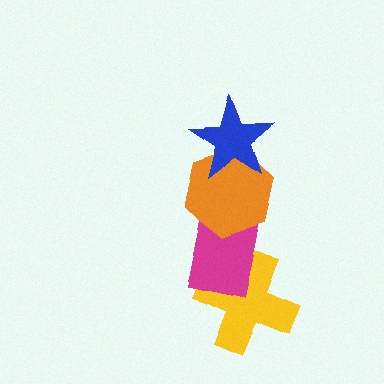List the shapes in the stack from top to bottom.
From top to bottom: the blue star, the orange hexagon, the magenta rectangle, the yellow cross.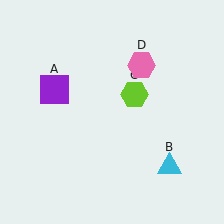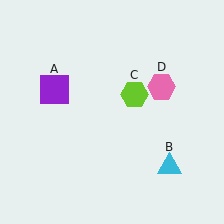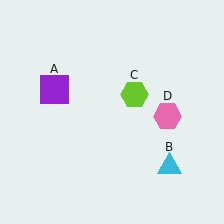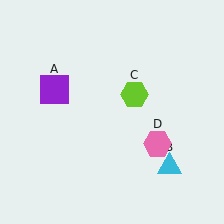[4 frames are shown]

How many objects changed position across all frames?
1 object changed position: pink hexagon (object D).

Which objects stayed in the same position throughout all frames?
Purple square (object A) and cyan triangle (object B) and lime hexagon (object C) remained stationary.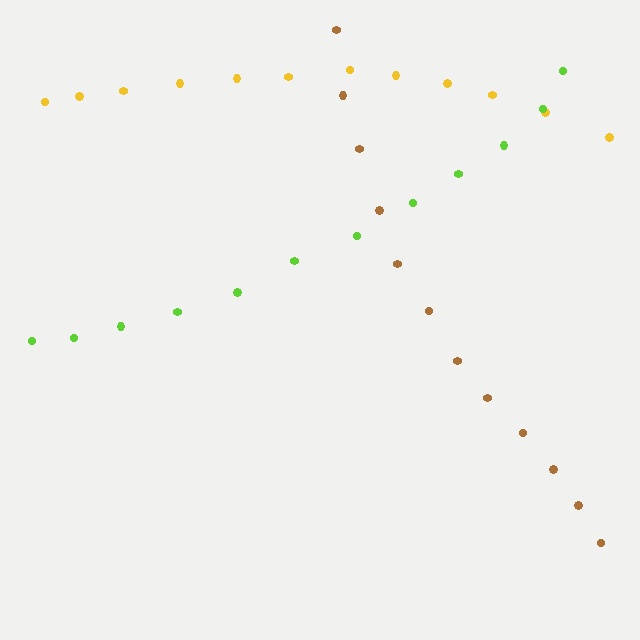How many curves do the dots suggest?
There are 3 distinct paths.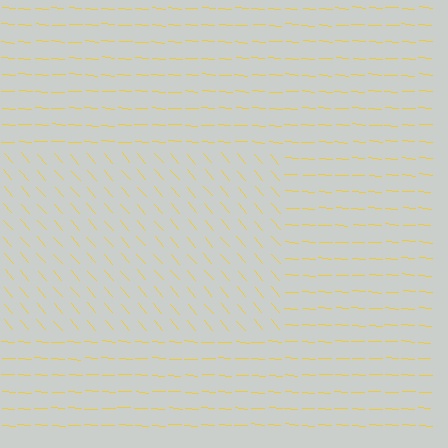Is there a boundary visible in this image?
Yes, there is a texture boundary formed by a change in line orientation.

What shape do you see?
I see a rectangle.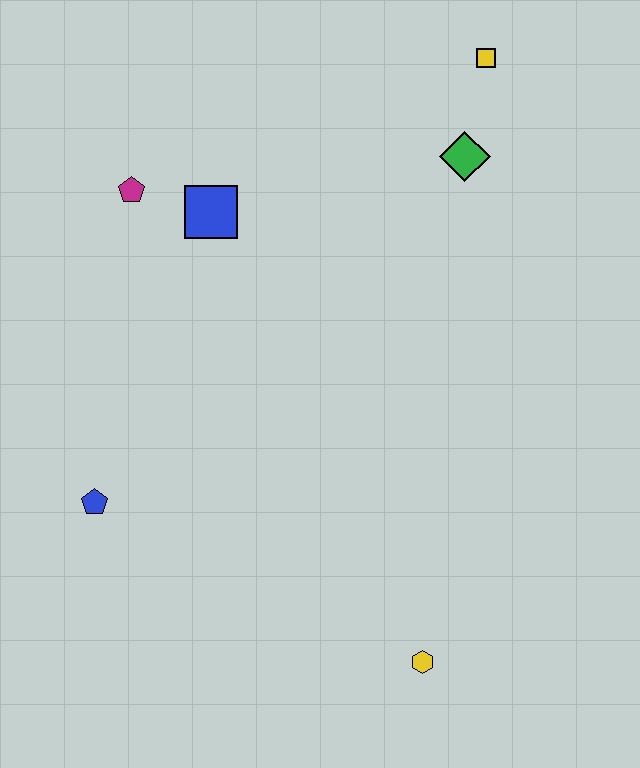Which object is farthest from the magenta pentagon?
The yellow hexagon is farthest from the magenta pentagon.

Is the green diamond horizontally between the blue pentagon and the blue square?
No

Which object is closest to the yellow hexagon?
The blue pentagon is closest to the yellow hexagon.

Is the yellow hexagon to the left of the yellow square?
Yes